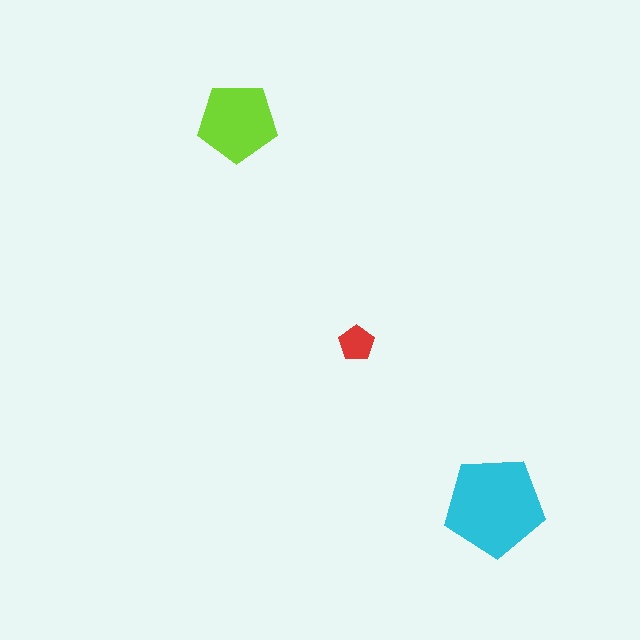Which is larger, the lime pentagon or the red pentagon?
The lime one.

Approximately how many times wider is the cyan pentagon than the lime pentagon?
About 1.5 times wider.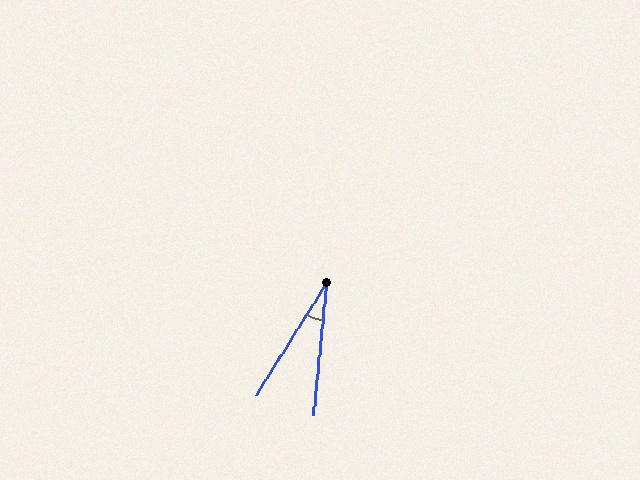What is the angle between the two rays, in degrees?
Approximately 26 degrees.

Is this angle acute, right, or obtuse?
It is acute.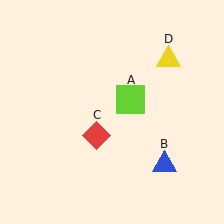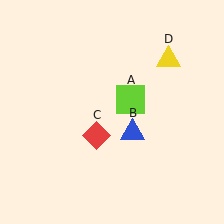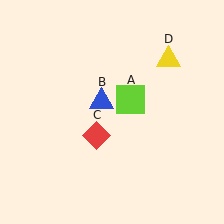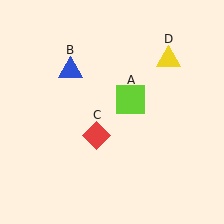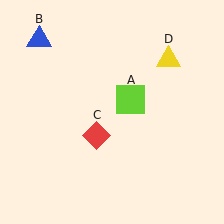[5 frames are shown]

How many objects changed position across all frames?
1 object changed position: blue triangle (object B).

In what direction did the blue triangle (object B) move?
The blue triangle (object B) moved up and to the left.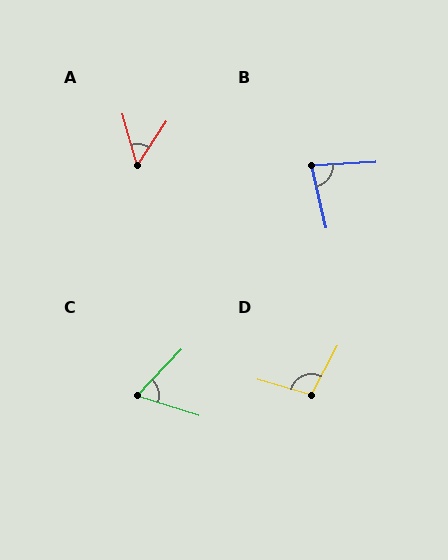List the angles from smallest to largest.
A (50°), C (64°), B (81°), D (102°).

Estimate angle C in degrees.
Approximately 64 degrees.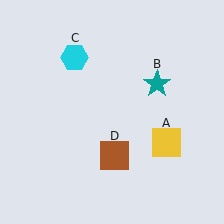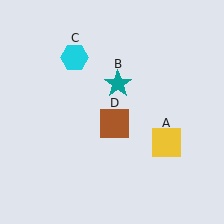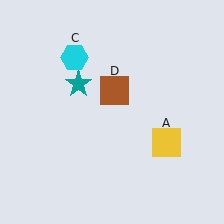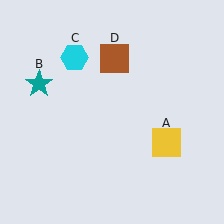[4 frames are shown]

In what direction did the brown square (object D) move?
The brown square (object D) moved up.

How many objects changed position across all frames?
2 objects changed position: teal star (object B), brown square (object D).